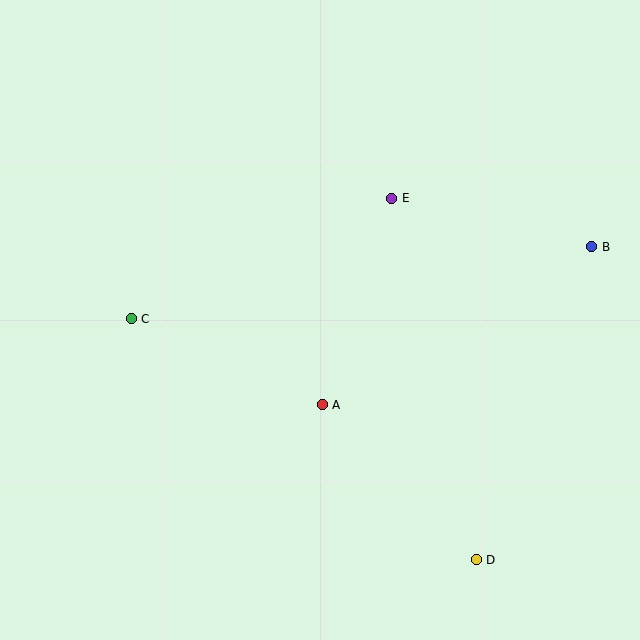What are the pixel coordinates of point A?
Point A is at (322, 405).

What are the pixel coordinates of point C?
Point C is at (131, 319).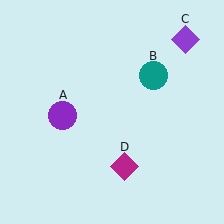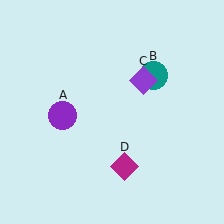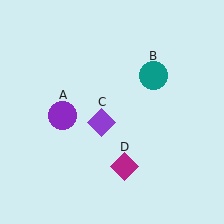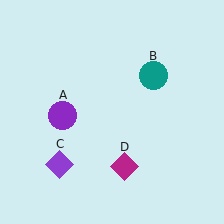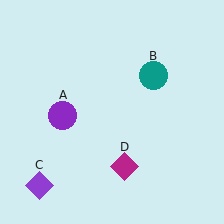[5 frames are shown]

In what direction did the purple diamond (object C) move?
The purple diamond (object C) moved down and to the left.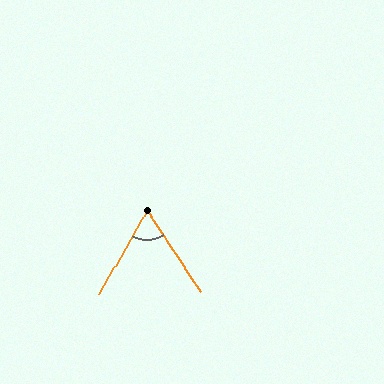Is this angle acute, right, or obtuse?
It is acute.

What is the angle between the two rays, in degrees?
Approximately 64 degrees.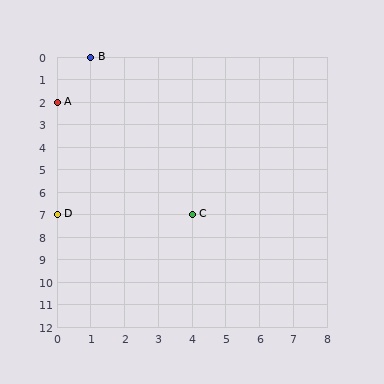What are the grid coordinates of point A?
Point A is at grid coordinates (0, 2).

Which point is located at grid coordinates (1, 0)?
Point B is at (1, 0).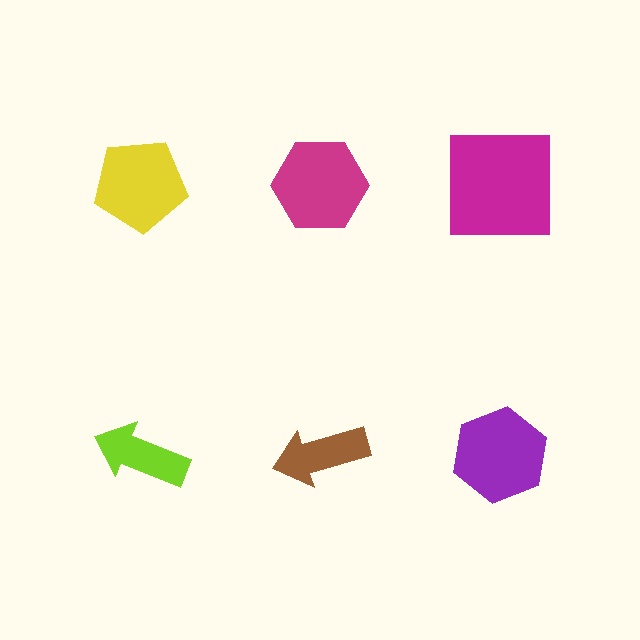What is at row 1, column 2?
A magenta hexagon.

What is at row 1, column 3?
A magenta square.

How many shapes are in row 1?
3 shapes.